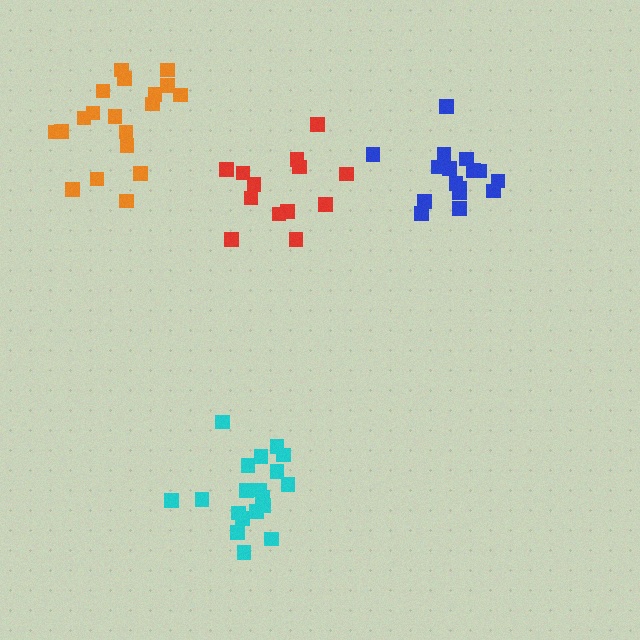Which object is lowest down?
The cyan cluster is bottommost.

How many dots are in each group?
Group 1: 16 dots, Group 2: 13 dots, Group 3: 19 dots, Group 4: 19 dots (67 total).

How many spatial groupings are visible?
There are 4 spatial groupings.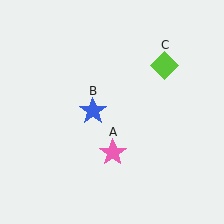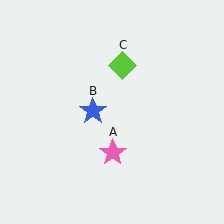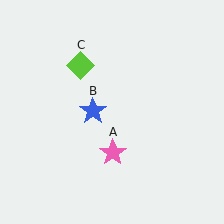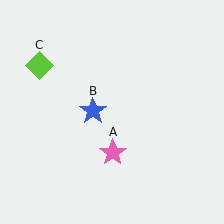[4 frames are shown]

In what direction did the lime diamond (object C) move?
The lime diamond (object C) moved left.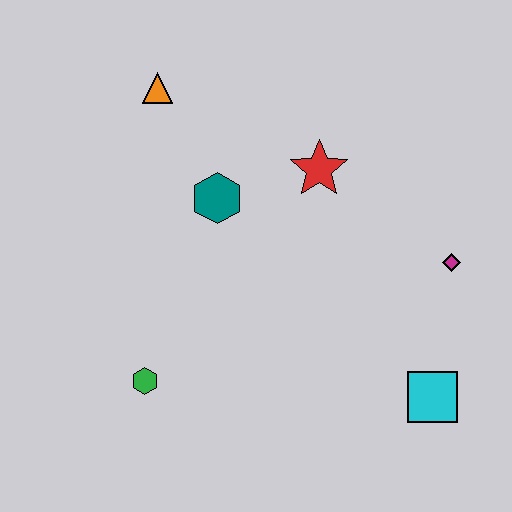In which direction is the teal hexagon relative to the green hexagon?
The teal hexagon is above the green hexagon.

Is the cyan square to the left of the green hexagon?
No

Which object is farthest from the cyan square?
The orange triangle is farthest from the cyan square.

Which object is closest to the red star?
The teal hexagon is closest to the red star.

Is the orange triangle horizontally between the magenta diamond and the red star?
No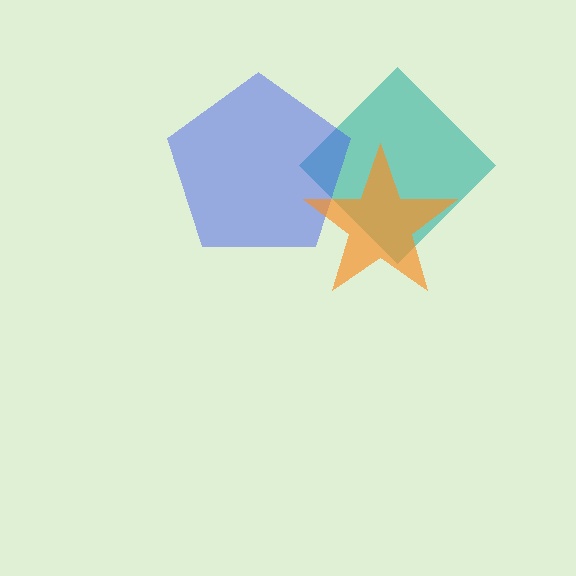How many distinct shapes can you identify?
There are 3 distinct shapes: a teal diamond, a blue pentagon, an orange star.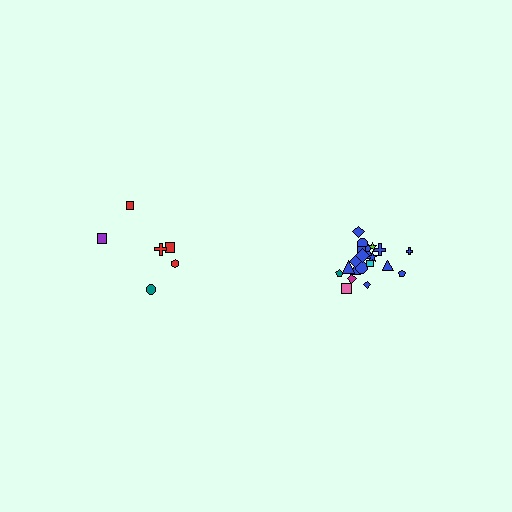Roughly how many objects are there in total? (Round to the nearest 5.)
Roughly 30 objects in total.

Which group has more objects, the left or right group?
The right group.